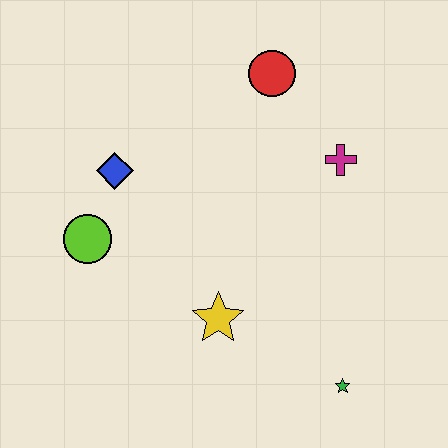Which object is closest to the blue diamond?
The lime circle is closest to the blue diamond.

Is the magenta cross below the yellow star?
No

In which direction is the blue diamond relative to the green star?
The blue diamond is to the left of the green star.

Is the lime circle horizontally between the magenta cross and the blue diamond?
No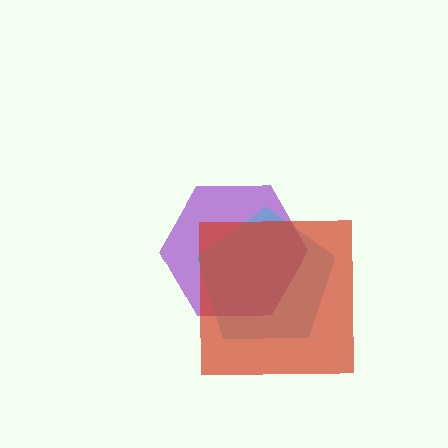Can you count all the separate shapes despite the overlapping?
Yes, there are 3 separate shapes.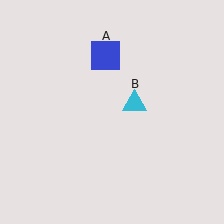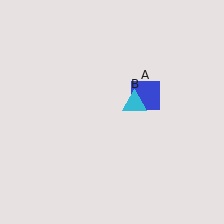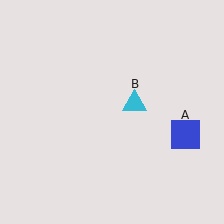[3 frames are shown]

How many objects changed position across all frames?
1 object changed position: blue square (object A).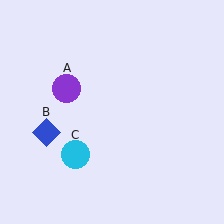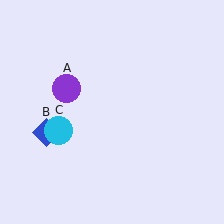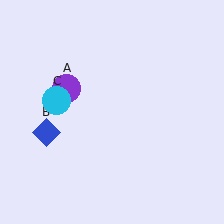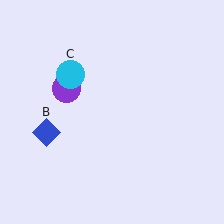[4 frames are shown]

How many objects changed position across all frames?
1 object changed position: cyan circle (object C).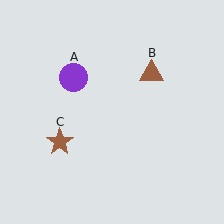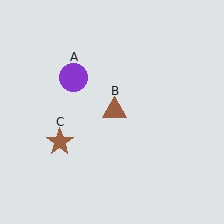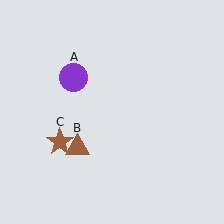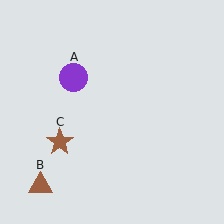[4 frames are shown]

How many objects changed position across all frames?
1 object changed position: brown triangle (object B).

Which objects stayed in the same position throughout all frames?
Purple circle (object A) and brown star (object C) remained stationary.